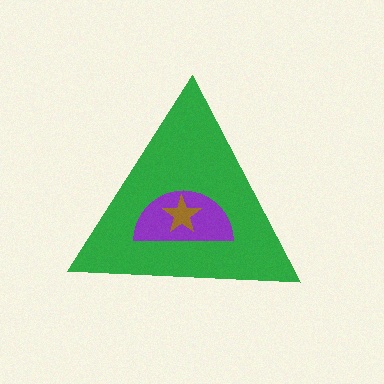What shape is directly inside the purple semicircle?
The brown star.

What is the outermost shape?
The green triangle.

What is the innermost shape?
The brown star.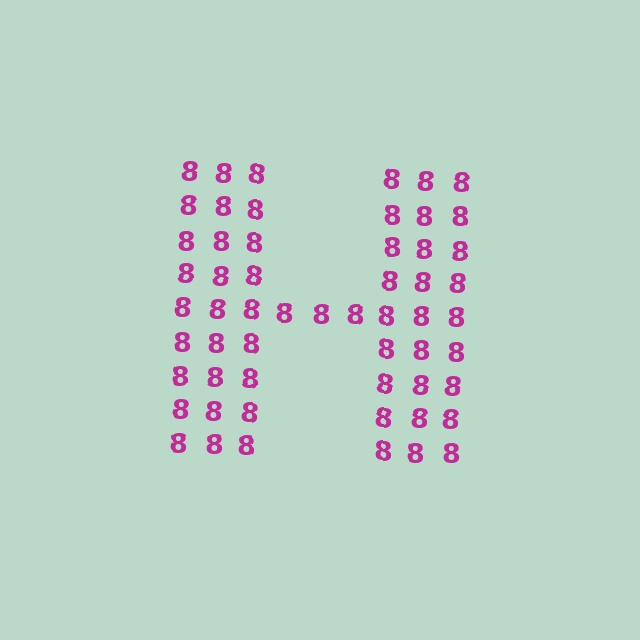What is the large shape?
The large shape is the letter H.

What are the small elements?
The small elements are digit 8's.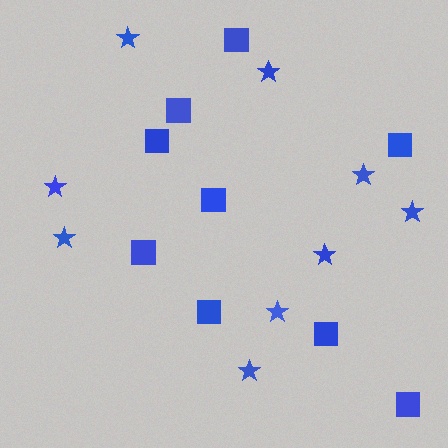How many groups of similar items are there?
There are 2 groups: one group of stars (9) and one group of squares (9).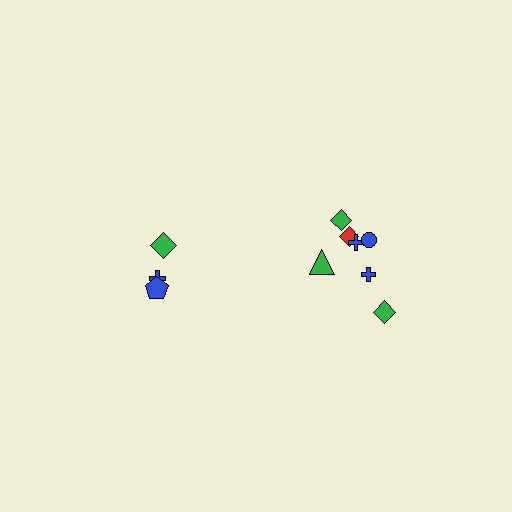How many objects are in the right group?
There are 7 objects.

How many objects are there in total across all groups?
There are 10 objects.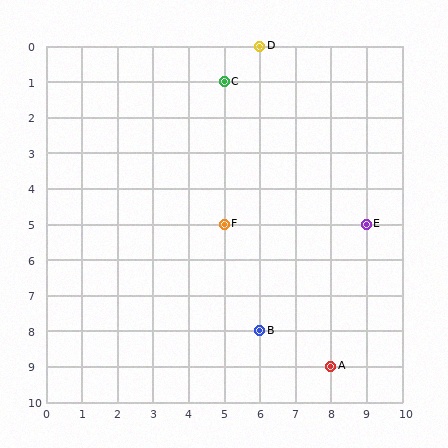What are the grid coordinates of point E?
Point E is at grid coordinates (9, 5).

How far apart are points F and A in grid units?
Points F and A are 3 columns and 4 rows apart (about 5.0 grid units diagonally).